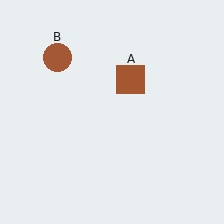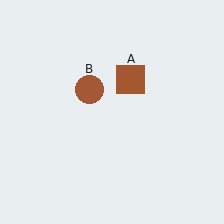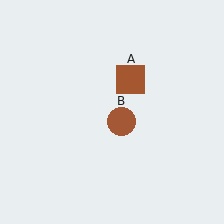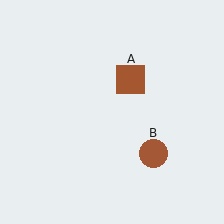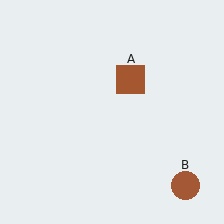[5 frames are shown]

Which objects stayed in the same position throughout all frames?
Brown square (object A) remained stationary.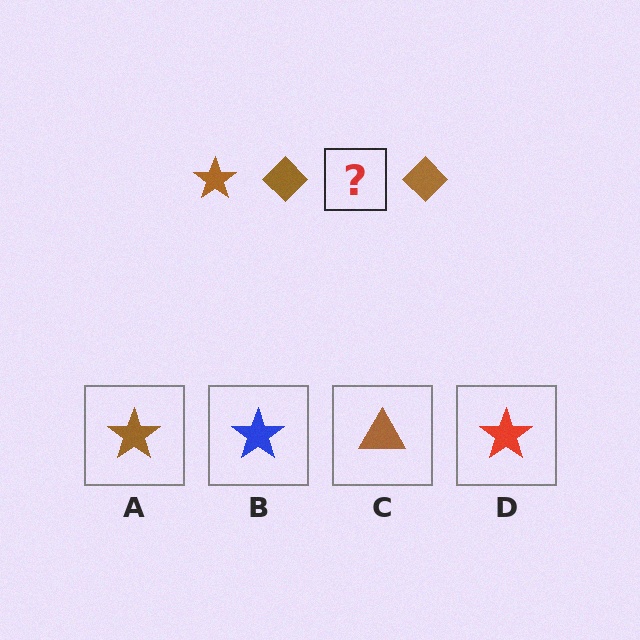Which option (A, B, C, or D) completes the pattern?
A.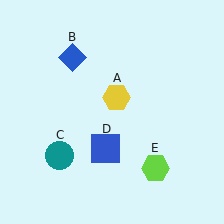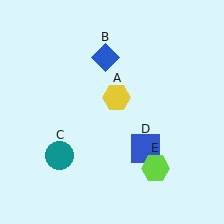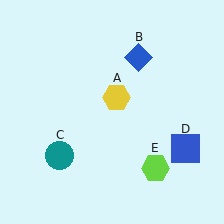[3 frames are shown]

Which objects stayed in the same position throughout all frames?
Yellow hexagon (object A) and teal circle (object C) and lime hexagon (object E) remained stationary.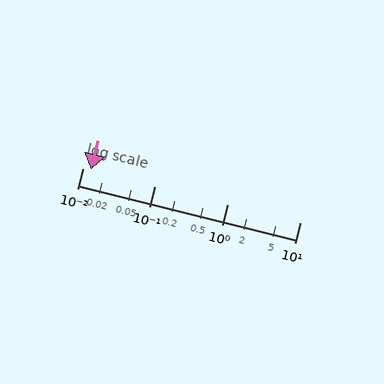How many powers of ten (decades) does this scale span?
The scale spans 3 decades, from 0.01 to 10.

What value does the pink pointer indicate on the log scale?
The pointer indicates approximately 0.013.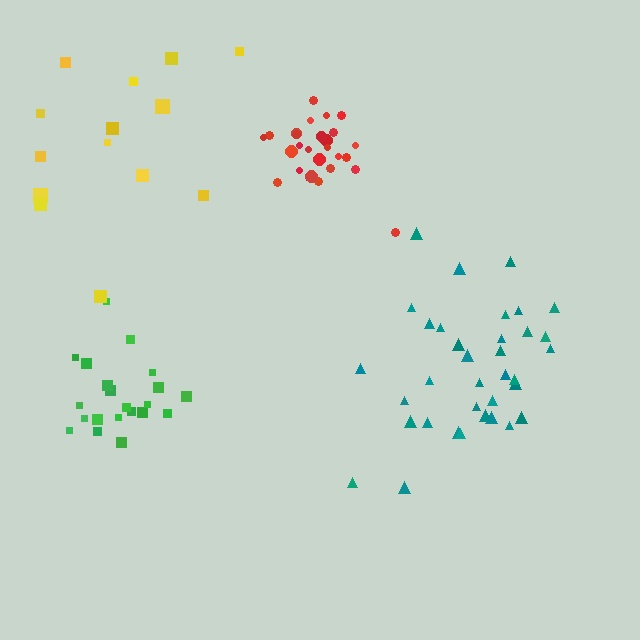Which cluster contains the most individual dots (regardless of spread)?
Teal (35).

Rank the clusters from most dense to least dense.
red, green, teal, yellow.